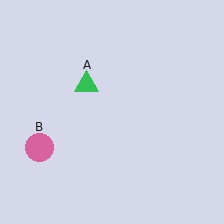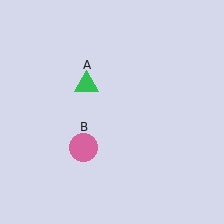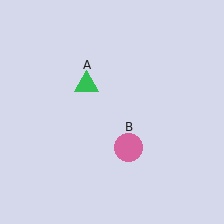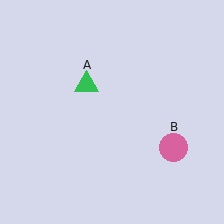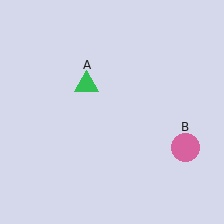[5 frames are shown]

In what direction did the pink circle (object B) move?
The pink circle (object B) moved right.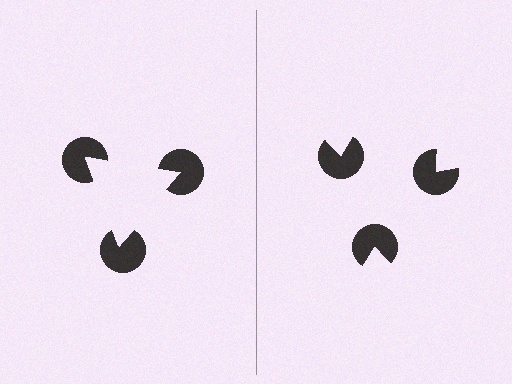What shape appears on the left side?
An illusory triangle.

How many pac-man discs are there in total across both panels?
6 — 3 on each side.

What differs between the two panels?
The pac-man discs are positioned identically on both sides; only the wedge orientations differ. On the left they align to a triangle; on the right they are misaligned.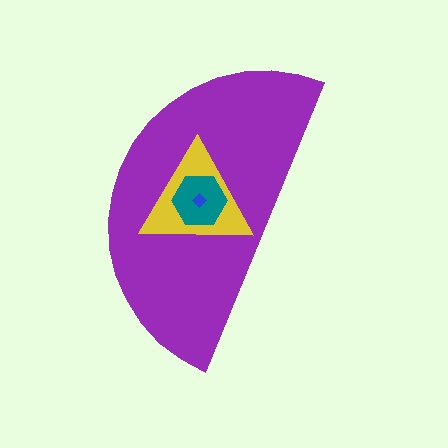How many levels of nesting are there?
4.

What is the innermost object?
The blue diamond.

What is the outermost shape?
The purple semicircle.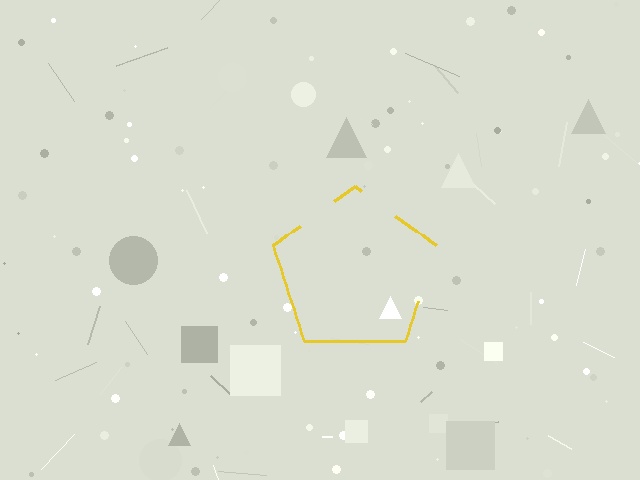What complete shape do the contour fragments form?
The contour fragments form a pentagon.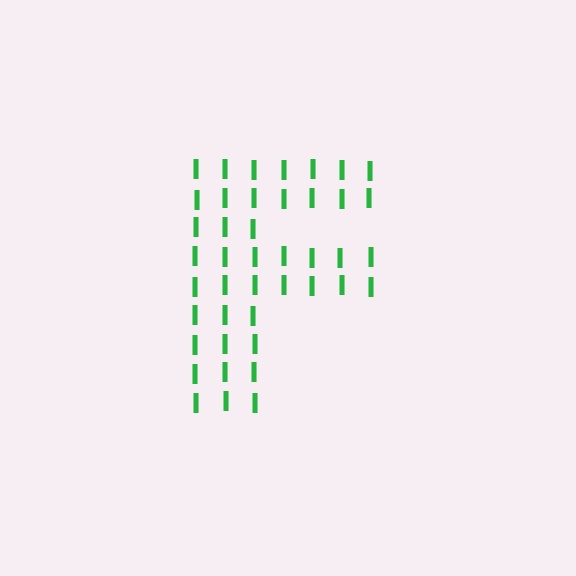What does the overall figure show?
The overall figure shows the letter F.